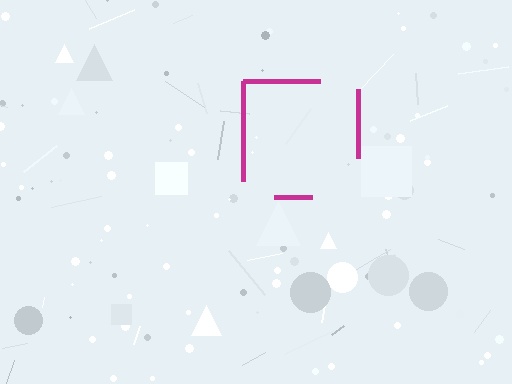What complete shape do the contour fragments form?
The contour fragments form a square.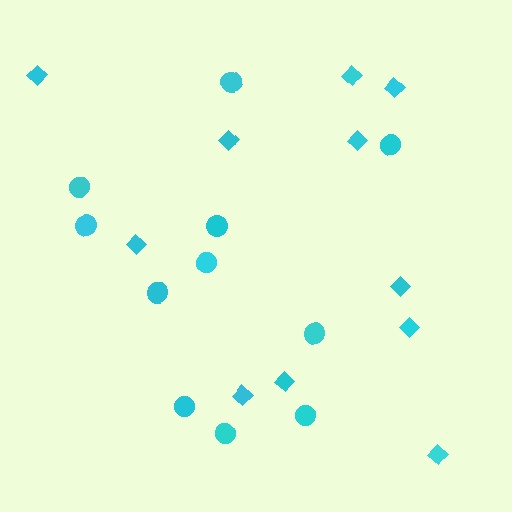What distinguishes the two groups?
There are 2 groups: one group of circles (11) and one group of diamonds (11).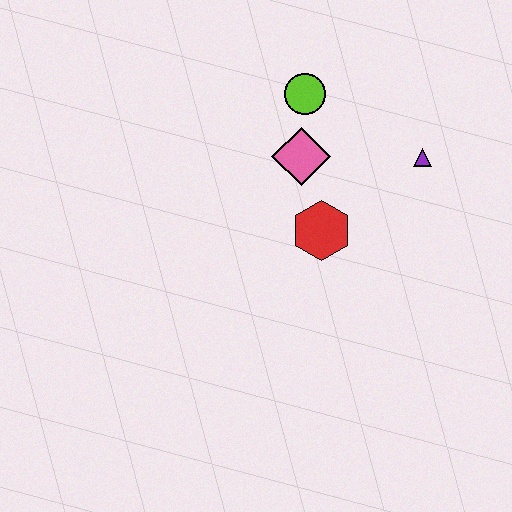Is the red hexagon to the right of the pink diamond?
Yes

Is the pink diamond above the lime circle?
No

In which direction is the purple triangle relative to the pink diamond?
The purple triangle is to the right of the pink diamond.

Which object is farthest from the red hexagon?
The lime circle is farthest from the red hexagon.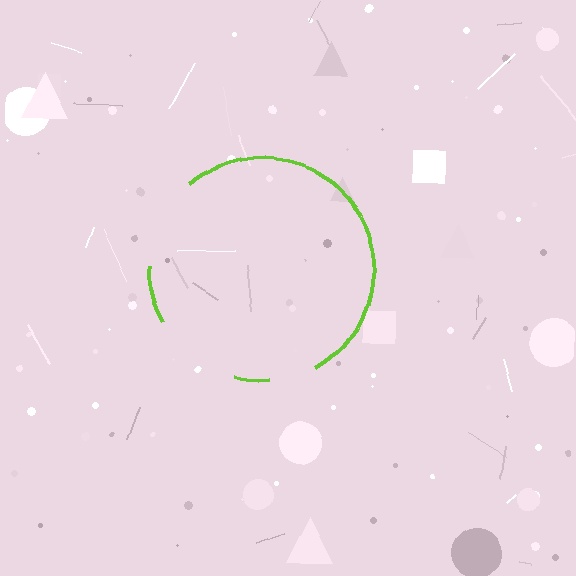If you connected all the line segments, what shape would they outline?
They would outline a circle.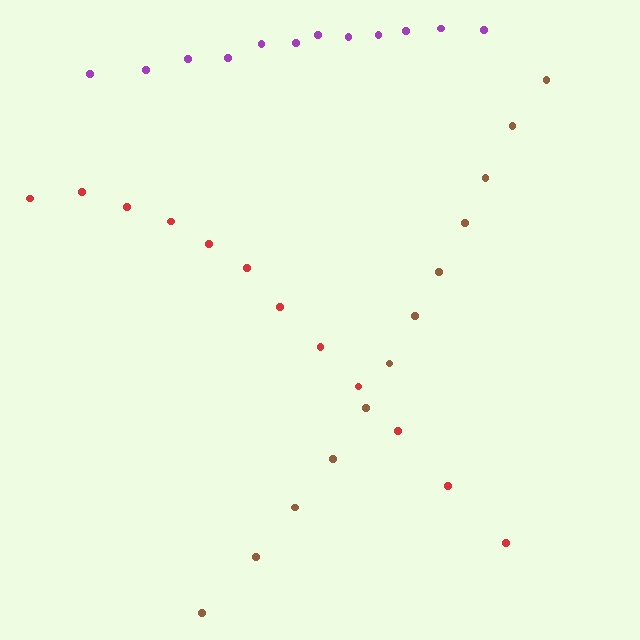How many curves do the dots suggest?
There are 3 distinct paths.